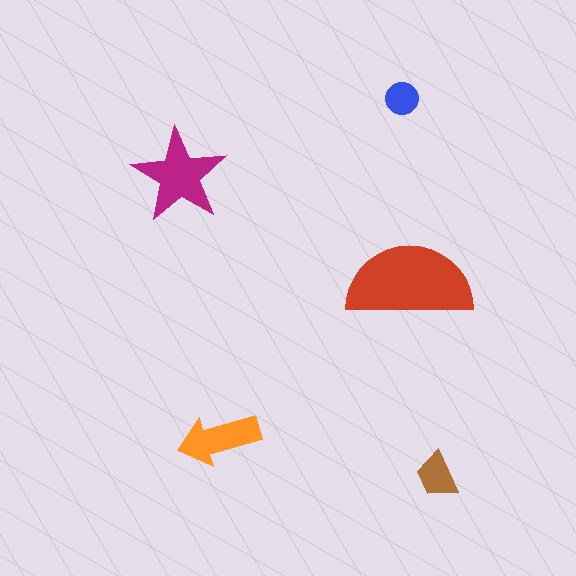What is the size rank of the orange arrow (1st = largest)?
3rd.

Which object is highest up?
The blue circle is topmost.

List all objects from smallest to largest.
The blue circle, the brown trapezoid, the orange arrow, the magenta star, the red semicircle.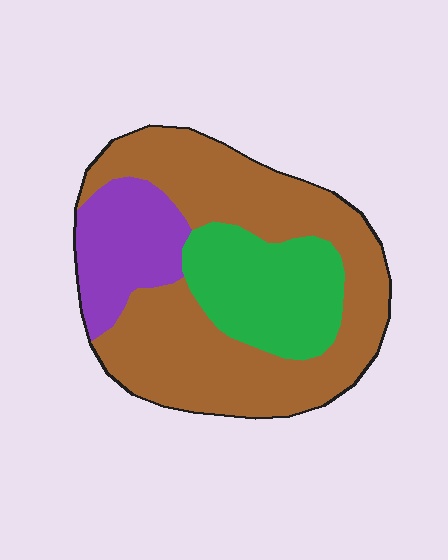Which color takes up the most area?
Brown, at roughly 60%.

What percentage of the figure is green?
Green takes up about one quarter (1/4) of the figure.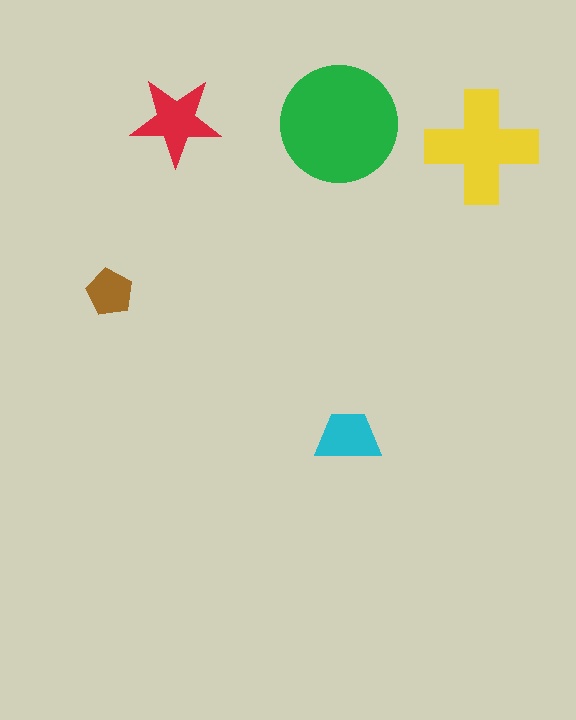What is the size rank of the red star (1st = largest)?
3rd.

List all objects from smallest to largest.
The brown pentagon, the cyan trapezoid, the red star, the yellow cross, the green circle.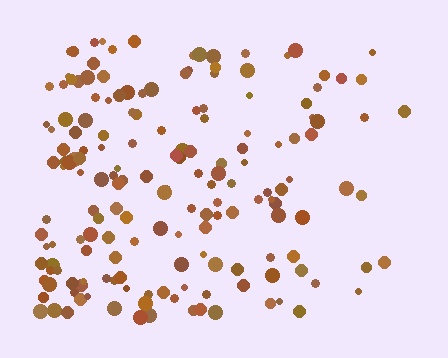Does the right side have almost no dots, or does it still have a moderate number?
Still a moderate number, just noticeably fewer than the left.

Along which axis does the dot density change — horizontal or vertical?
Horizontal.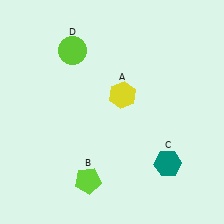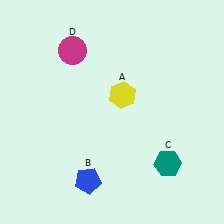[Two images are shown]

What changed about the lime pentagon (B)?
In Image 1, B is lime. In Image 2, it changed to blue.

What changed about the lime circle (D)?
In Image 1, D is lime. In Image 2, it changed to magenta.